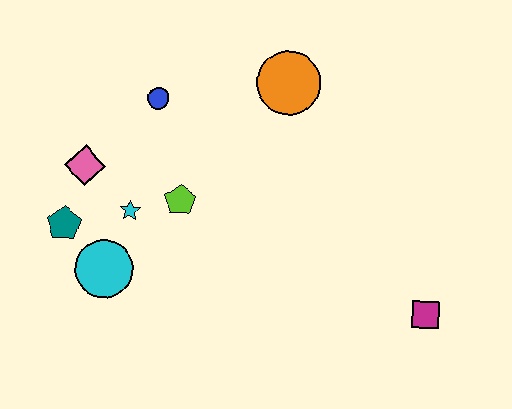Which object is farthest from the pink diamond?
The magenta square is farthest from the pink diamond.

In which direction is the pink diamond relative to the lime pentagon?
The pink diamond is to the left of the lime pentagon.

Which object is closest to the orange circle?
The blue circle is closest to the orange circle.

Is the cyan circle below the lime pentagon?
Yes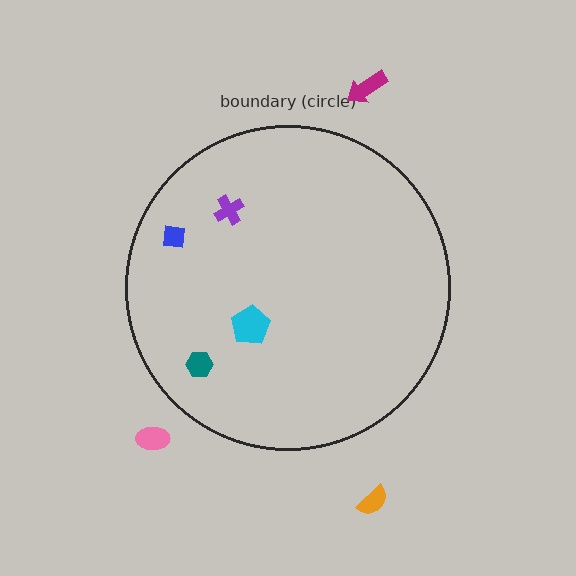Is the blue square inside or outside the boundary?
Inside.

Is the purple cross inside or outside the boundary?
Inside.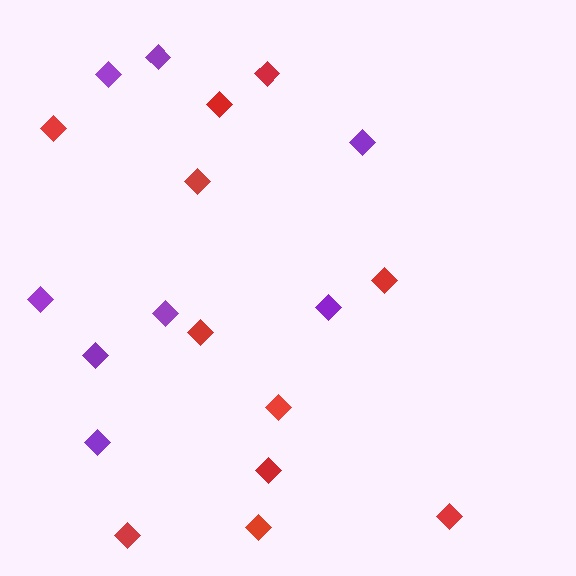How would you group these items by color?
There are 2 groups: one group of purple diamonds (8) and one group of red diamonds (11).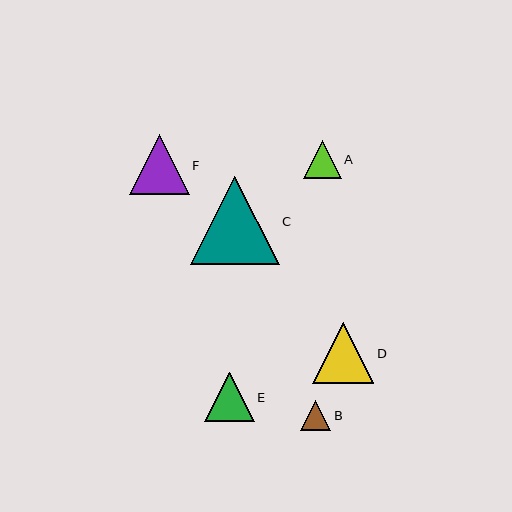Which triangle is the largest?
Triangle C is the largest with a size of approximately 88 pixels.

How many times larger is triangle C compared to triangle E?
Triangle C is approximately 1.8 times the size of triangle E.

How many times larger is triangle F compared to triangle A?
Triangle F is approximately 1.6 times the size of triangle A.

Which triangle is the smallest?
Triangle B is the smallest with a size of approximately 30 pixels.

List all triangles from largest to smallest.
From largest to smallest: C, D, F, E, A, B.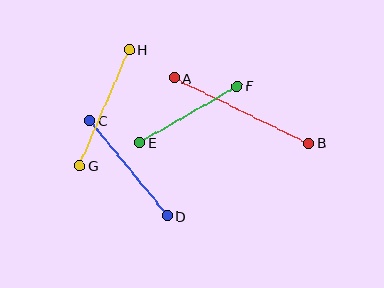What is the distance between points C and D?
The distance is approximately 123 pixels.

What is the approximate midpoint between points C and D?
The midpoint is at approximately (129, 168) pixels.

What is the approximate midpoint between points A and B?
The midpoint is at approximately (241, 110) pixels.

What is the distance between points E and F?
The distance is approximately 113 pixels.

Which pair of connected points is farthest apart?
Points A and B are farthest apart.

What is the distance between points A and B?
The distance is approximately 150 pixels.